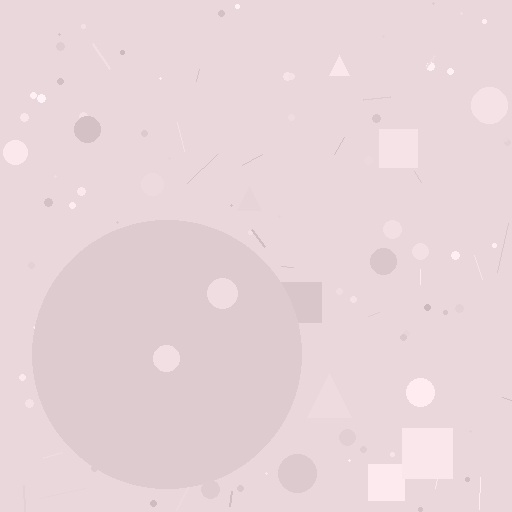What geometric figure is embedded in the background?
A circle is embedded in the background.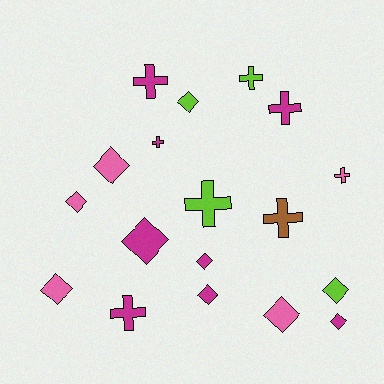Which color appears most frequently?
Magenta, with 8 objects.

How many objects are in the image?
There are 18 objects.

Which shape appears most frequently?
Diamond, with 10 objects.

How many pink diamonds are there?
There are 4 pink diamonds.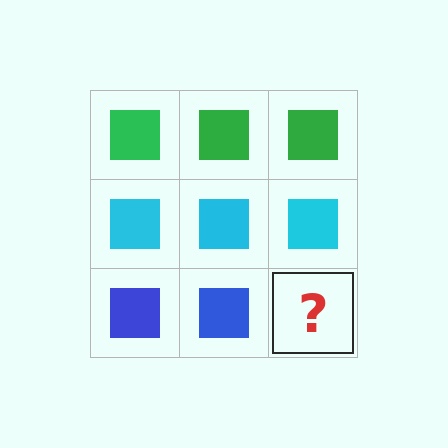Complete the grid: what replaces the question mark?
The question mark should be replaced with a blue square.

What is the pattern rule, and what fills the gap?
The rule is that each row has a consistent color. The gap should be filled with a blue square.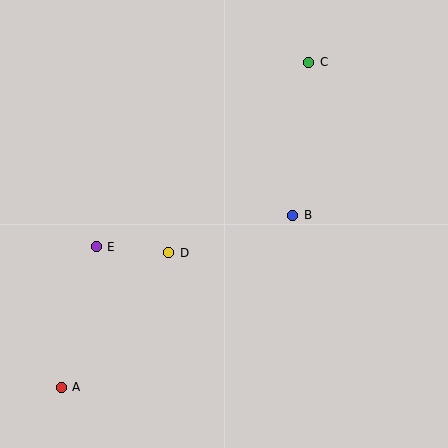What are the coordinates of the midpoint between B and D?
The midpoint between B and D is at (231, 234).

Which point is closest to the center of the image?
Point D at (169, 253) is closest to the center.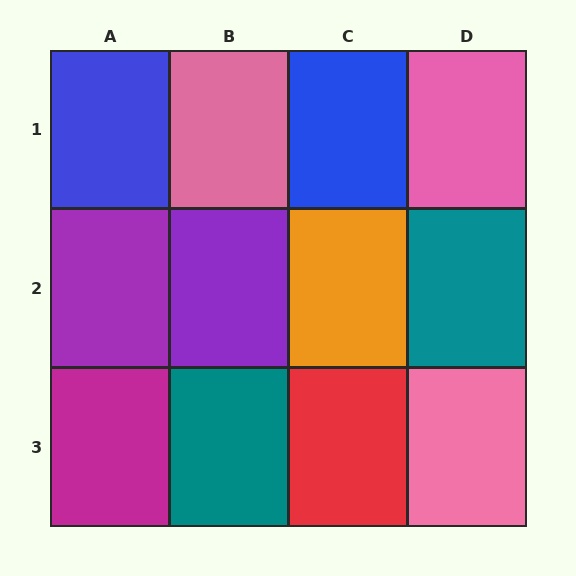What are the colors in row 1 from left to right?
Blue, pink, blue, pink.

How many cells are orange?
1 cell is orange.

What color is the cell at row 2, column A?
Purple.